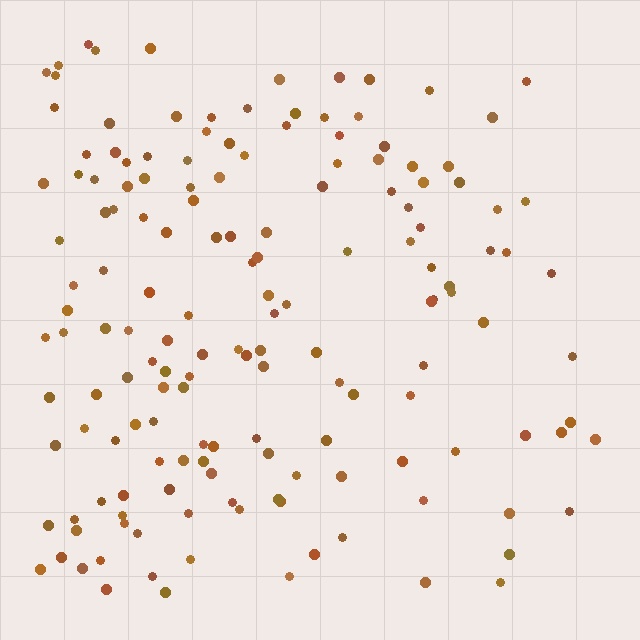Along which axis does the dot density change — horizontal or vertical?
Horizontal.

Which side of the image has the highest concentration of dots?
The left.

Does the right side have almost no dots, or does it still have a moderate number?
Still a moderate number, just noticeably fewer than the left.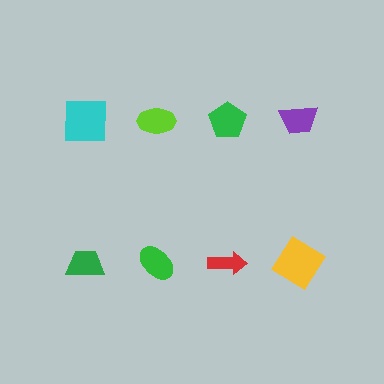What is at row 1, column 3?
A green pentagon.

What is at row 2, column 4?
A yellow diamond.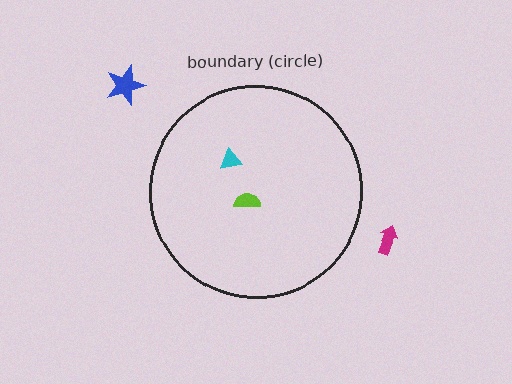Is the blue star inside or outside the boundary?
Outside.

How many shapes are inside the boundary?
2 inside, 2 outside.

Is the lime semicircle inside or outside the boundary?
Inside.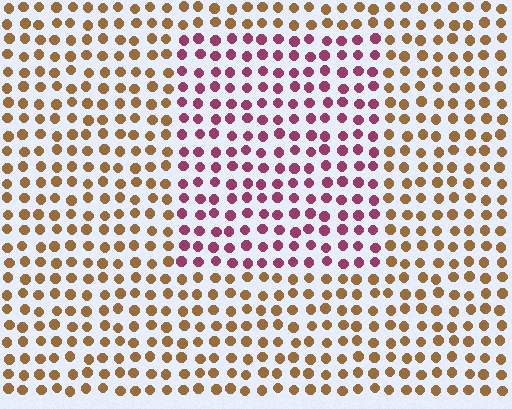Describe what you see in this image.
The image is filled with small brown elements in a uniform arrangement. A rectangle-shaped region is visible where the elements are tinted to a slightly different hue, forming a subtle color boundary.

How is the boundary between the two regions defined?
The boundary is defined purely by a slight shift in hue (about 63 degrees). Spacing, size, and orientation are identical on both sides.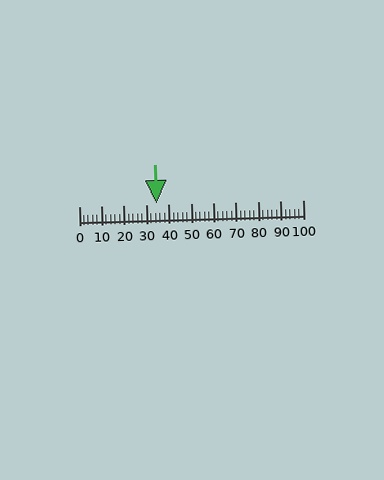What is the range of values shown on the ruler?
The ruler shows values from 0 to 100.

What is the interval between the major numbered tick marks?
The major tick marks are spaced 10 units apart.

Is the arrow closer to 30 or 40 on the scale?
The arrow is closer to 30.